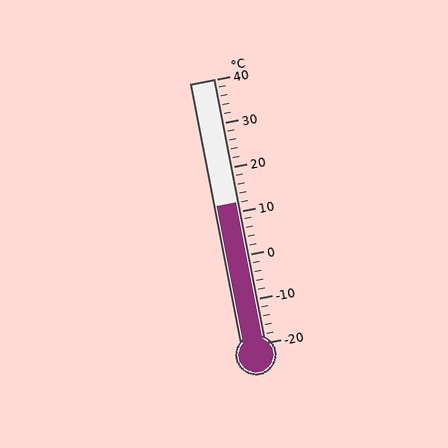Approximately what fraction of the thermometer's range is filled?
The thermometer is filled to approximately 55% of its range.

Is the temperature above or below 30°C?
The temperature is below 30°C.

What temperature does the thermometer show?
The thermometer shows approximately 12°C.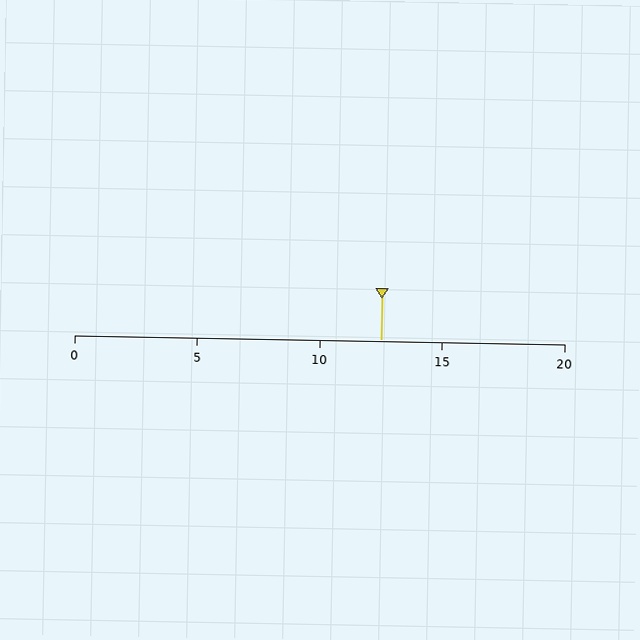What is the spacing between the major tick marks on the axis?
The major ticks are spaced 5 apart.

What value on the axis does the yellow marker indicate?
The marker indicates approximately 12.5.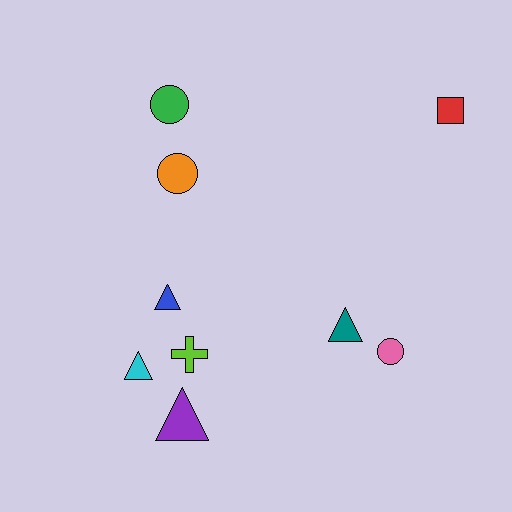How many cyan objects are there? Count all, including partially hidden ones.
There is 1 cyan object.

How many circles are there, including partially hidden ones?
There are 3 circles.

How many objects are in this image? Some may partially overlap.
There are 9 objects.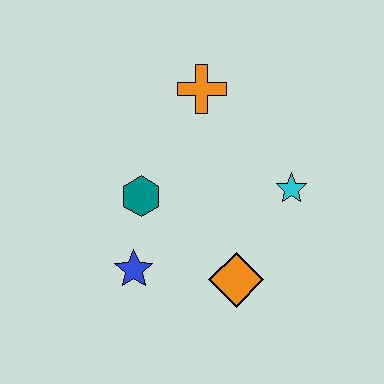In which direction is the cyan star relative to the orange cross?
The cyan star is below the orange cross.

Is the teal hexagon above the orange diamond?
Yes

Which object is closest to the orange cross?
The teal hexagon is closest to the orange cross.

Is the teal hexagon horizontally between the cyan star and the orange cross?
No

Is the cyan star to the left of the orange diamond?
No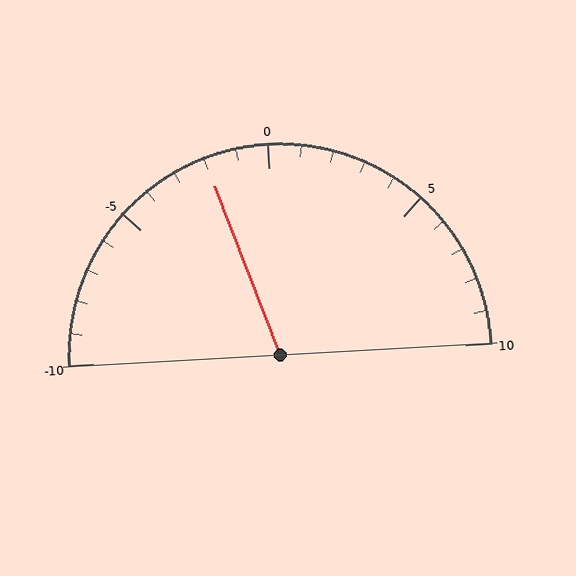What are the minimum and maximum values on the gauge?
The gauge ranges from -10 to 10.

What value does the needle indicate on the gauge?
The needle indicates approximately -2.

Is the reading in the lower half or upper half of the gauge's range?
The reading is in the lower half of the range (-10 to 10).